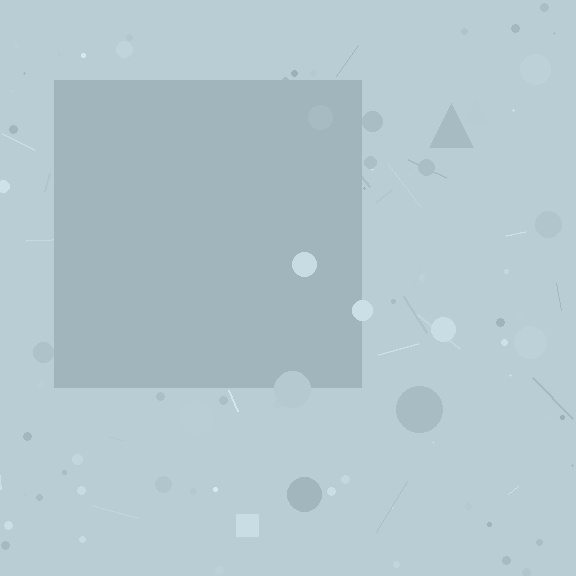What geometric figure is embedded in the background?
A square is embedded in the background.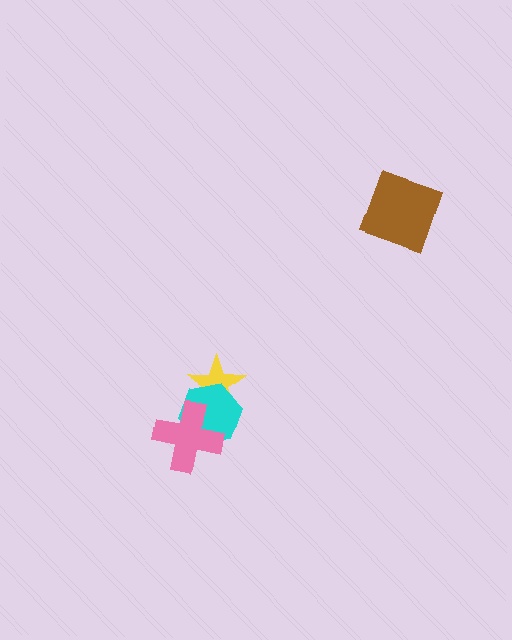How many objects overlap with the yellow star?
1 object overlaps with the yellow star.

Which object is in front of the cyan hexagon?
The pink cross is in front of the cyan hexagon.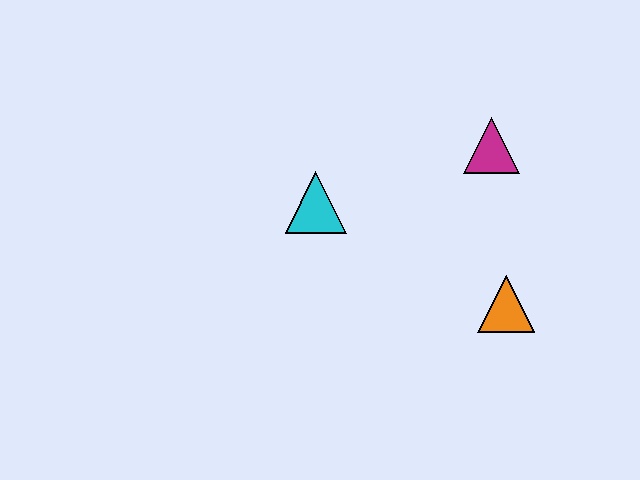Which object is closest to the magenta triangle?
The orange triangle is closest to the magenta triangle.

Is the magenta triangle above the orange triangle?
Yes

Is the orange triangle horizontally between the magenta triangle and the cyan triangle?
No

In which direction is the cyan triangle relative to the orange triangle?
The cyan triangle is to the left of the orange triangle.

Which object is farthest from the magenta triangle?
The cyan triangle is farthest from the magenta triangle.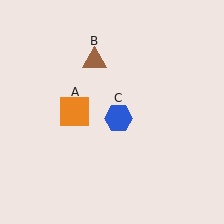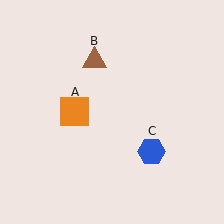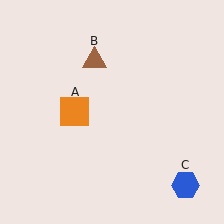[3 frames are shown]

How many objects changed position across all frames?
1 object changed position: blue hexagon (object C).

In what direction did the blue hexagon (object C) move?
The blue hexagon (object C) moved down and to the right.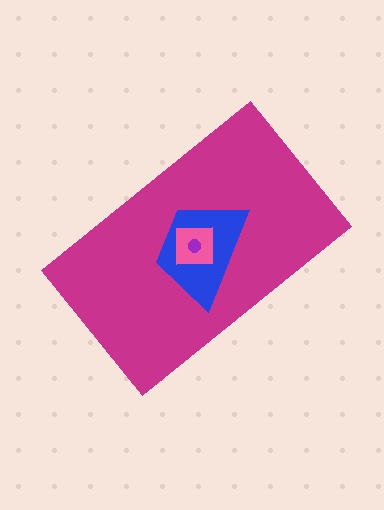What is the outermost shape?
The magenta rectangle.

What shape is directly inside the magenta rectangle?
The blue trapezoid.